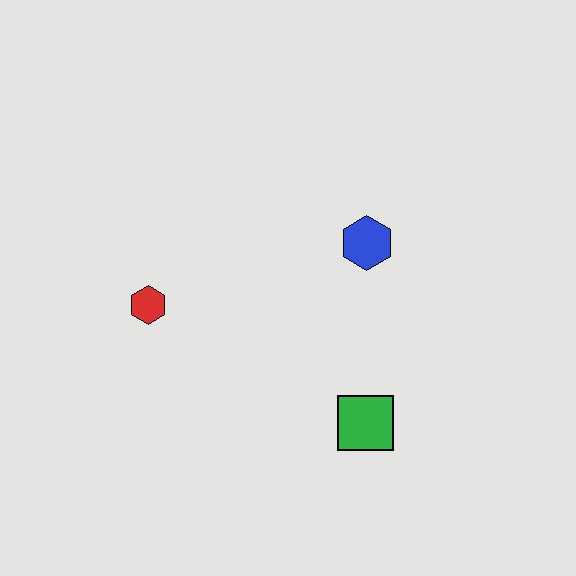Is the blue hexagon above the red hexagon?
Yes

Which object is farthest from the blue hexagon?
The red hexagon is farthest from the blue hexagon.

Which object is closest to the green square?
The blue hexagon is closest to the green square.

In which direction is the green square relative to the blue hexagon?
The green square is below the blue hexagon.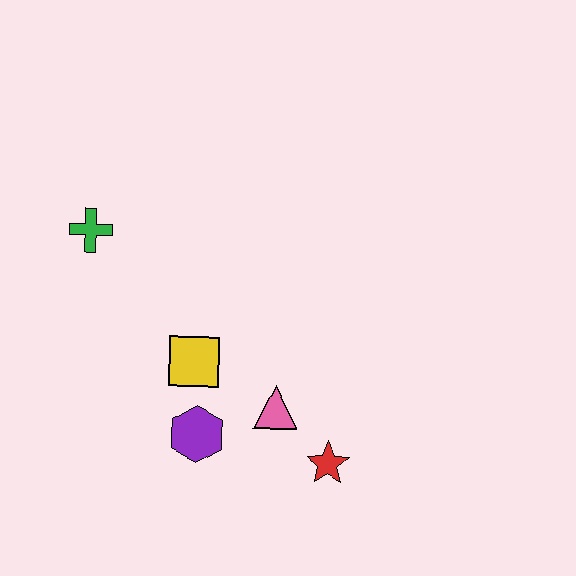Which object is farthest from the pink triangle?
The green cross is farthest from the pink triangle.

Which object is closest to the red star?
The pink triangle is closest to the red star.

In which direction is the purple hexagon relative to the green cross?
The purple hexagon is below the green cross.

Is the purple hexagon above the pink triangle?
No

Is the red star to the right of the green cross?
Yes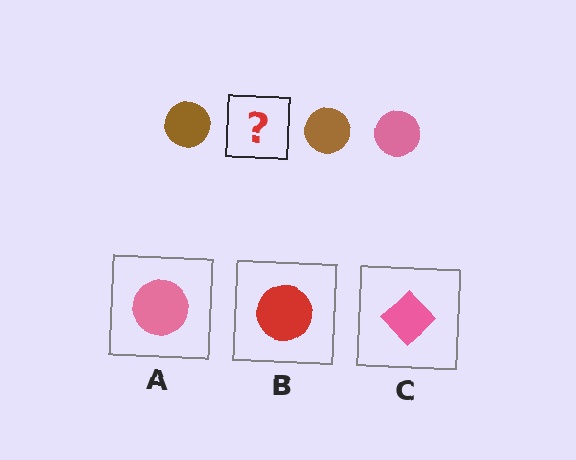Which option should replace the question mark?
Option A.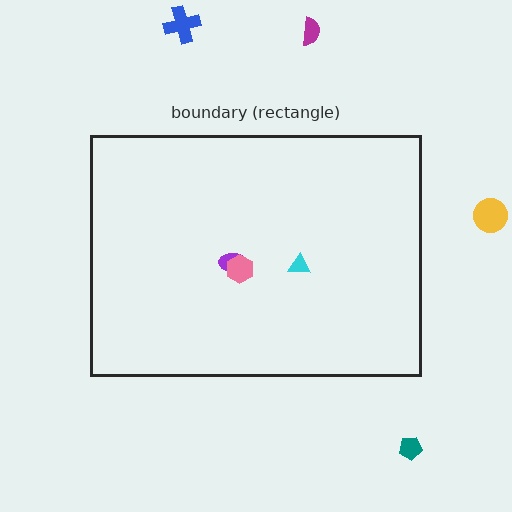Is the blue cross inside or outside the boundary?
Outside.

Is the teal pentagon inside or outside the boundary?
Outside.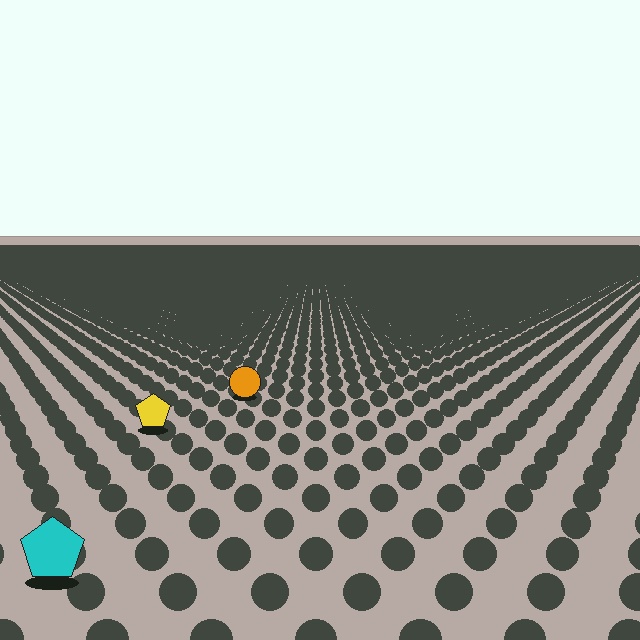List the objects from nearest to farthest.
From nearest to farthest: the cyan pentagon, the yellow pentagon, the orange circle.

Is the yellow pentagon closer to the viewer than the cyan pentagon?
No. The cyan pentagon is closer — you can tell from the texture gradient: the ground texture is coarser near it.